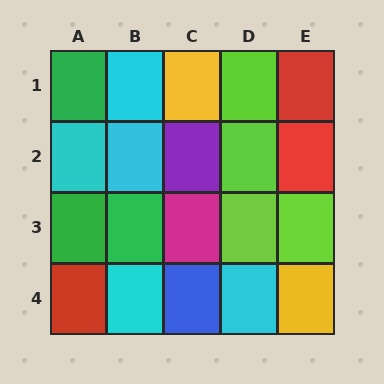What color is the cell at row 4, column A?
Red.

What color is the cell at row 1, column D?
Lime.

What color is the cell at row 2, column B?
Cyan.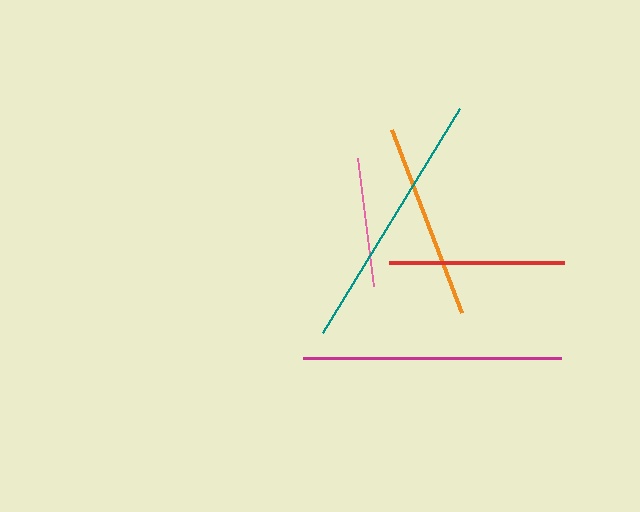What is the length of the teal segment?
The teal segment is approximately 263 pixels long.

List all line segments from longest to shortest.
From longest to shortest: teal, magenta, orange, red, pink.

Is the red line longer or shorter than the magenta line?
The magenta line is longer than the red line.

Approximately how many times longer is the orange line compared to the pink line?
The orange line is approximately 1.5 times the length of the pink line.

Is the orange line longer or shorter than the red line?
The orange line is longer than the red line.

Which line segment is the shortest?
The pink line is the shortest at approximately 128 pixels.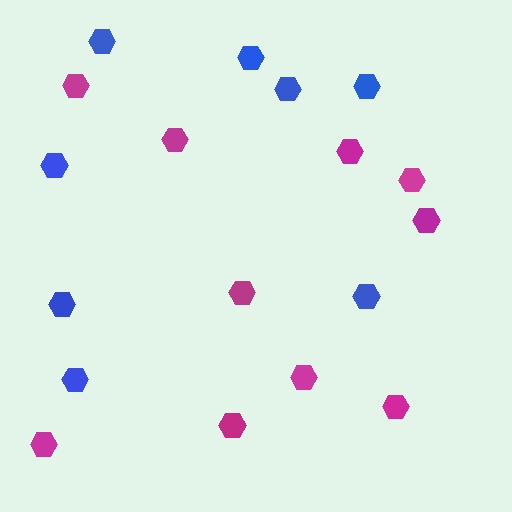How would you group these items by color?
There are 2 groups: one group of blue hexagons (8) and one group of magenta hexagons (10).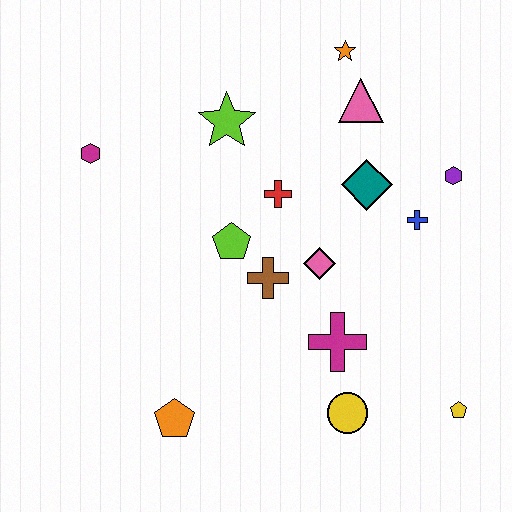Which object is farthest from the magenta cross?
The magenta hexagon is farthest from the magenta cross.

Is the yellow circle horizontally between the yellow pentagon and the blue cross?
No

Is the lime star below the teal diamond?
No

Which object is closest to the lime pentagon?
The brown cross is closest to the lime pentagon.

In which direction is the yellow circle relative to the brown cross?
The yellow circle is below the brown cross.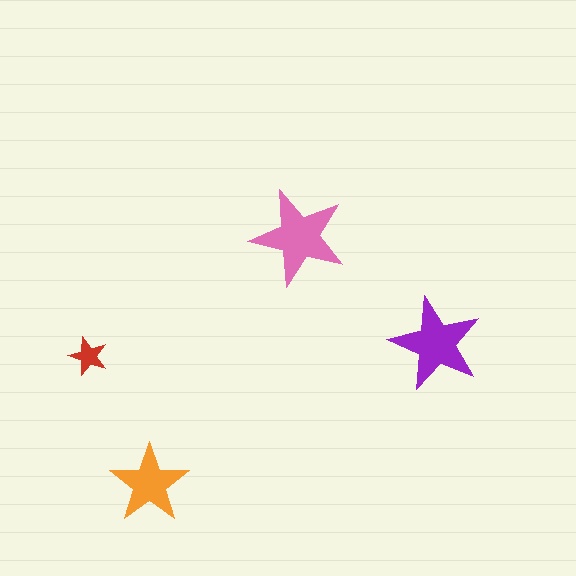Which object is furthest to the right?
The purple star is rightmost.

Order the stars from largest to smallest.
the pink one, the purple one, the orange one, the red one.